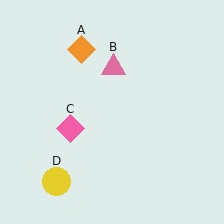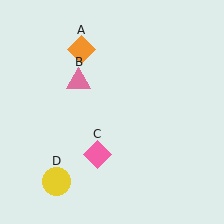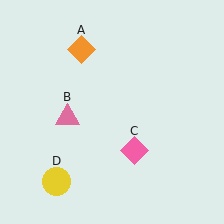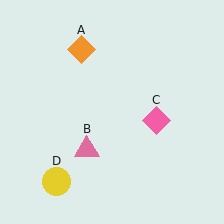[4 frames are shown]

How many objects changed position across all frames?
2 objects changed position: pink triangle (object B), pink diamond (object C).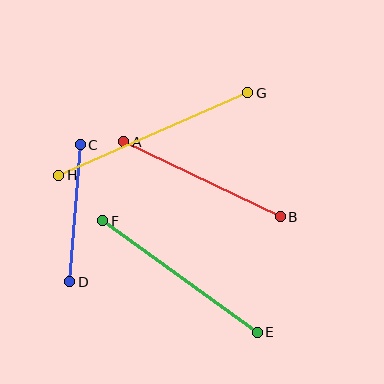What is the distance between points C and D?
The distance is approximately 137 pixels.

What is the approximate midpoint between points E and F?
The midpoint is at approximately (180, 276) pixels.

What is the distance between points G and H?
The distance is approximately 206 pixels.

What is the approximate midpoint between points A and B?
The midpoint is at approximately (202, 179) pixels.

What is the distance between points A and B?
The distance is approximately 174 pixels.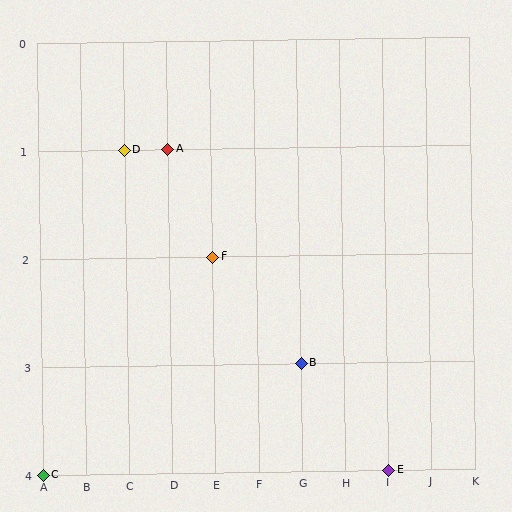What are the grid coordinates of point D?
Point D is at grid coordinates (C, 1).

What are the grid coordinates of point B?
Point B is at grid coordinates (G, 3).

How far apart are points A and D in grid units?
Points A and D are 1 column apart.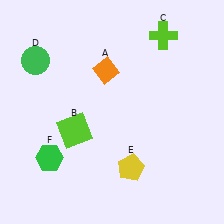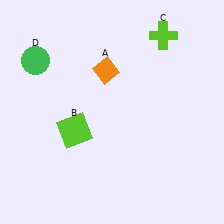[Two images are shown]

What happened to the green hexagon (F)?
The green hexagon (F) was removed in Image 2. It was in the bottom-left area of Image 1.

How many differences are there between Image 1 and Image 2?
There are 2 differences between the two images.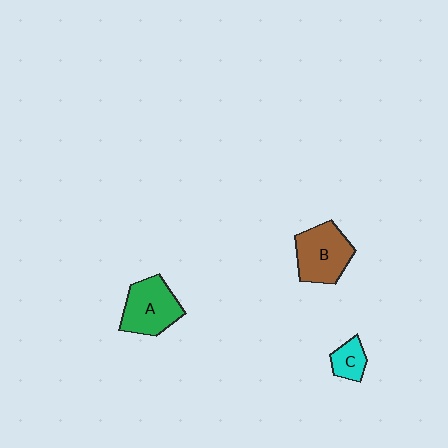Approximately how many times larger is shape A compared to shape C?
Approximately 2.3 times.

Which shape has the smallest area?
Shape C (cyan).